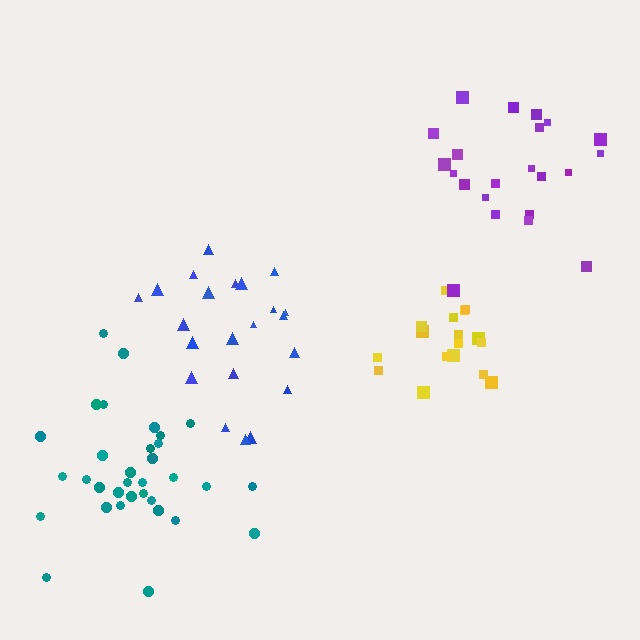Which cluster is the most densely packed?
Yellow.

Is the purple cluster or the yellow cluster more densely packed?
Yellow.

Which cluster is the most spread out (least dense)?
Blue.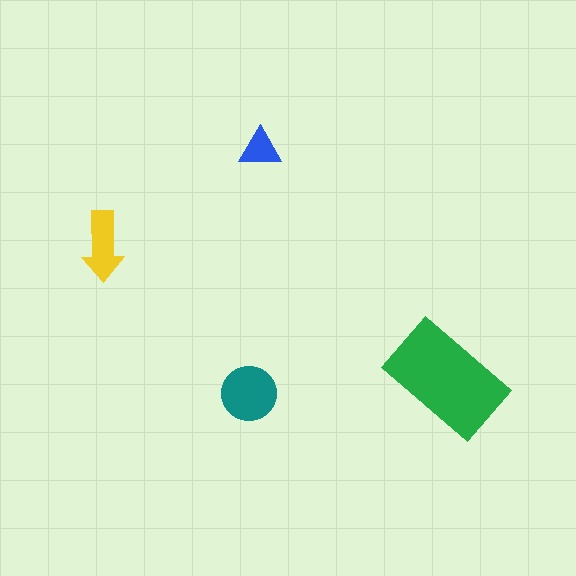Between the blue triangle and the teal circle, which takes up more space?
The teal circle.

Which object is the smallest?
The blue triangle.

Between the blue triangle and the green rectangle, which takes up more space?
The green rectangle.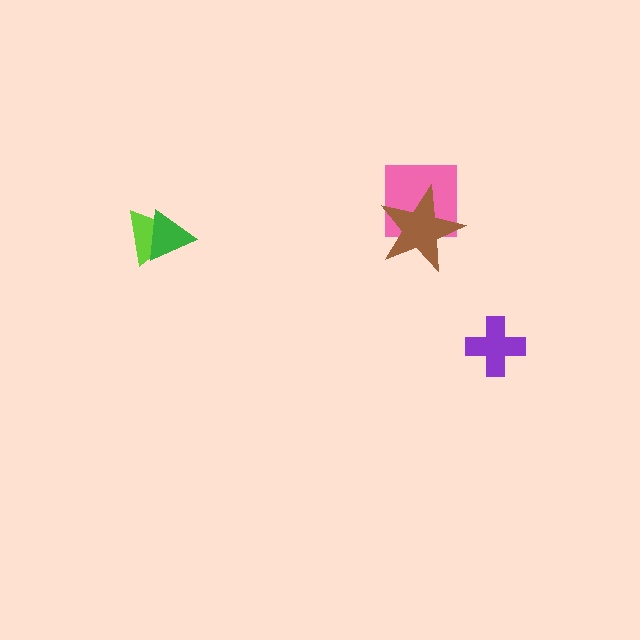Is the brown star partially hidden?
No, no other shape covers it.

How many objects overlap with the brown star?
1 object overlaps with the brown star.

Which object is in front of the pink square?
The brown star is in front of the pink square.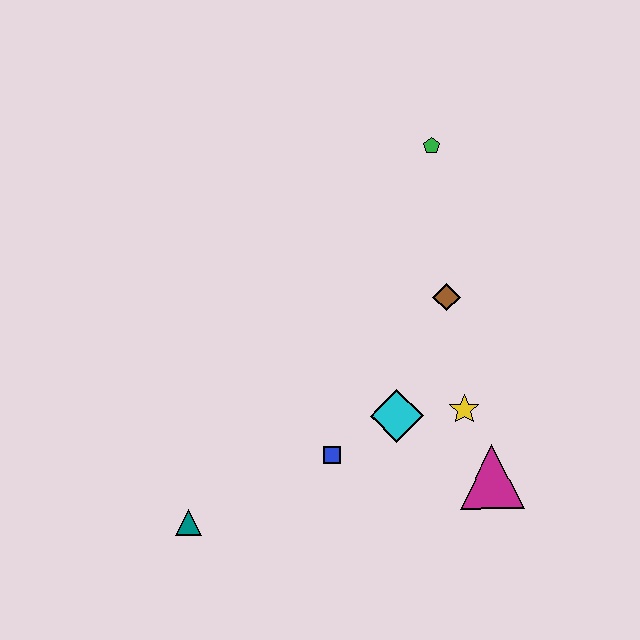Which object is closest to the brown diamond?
The yellow star is closest to the brown diamond.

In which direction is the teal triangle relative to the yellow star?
The teal triangle is to the left of the yellow star.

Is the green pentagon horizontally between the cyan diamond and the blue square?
No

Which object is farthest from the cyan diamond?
The green pentagon is farthest from the cyan diamond.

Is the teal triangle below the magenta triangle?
Yes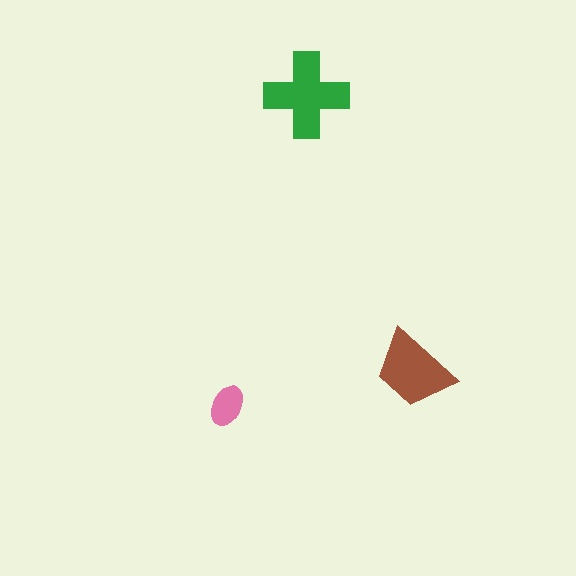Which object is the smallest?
The pink ellipse.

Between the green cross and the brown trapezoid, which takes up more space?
The green cross.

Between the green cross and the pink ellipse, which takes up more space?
The green cross.